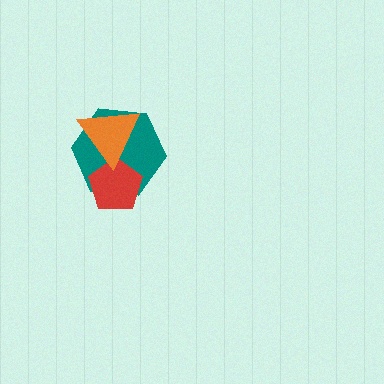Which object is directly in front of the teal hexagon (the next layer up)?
The red pentagon is directly in front of the teal hexagon.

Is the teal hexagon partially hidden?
Yes, it is partially covered by another shape.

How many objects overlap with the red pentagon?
2 objects overlap with the red pentagon.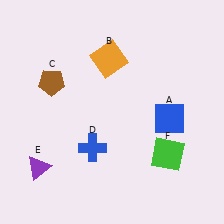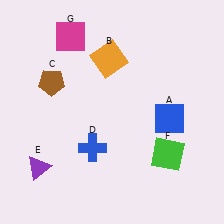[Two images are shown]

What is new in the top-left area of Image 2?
A magenta square (G) was added in the top-left area of Image 2.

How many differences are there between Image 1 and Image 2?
There is 1 difference between the two images.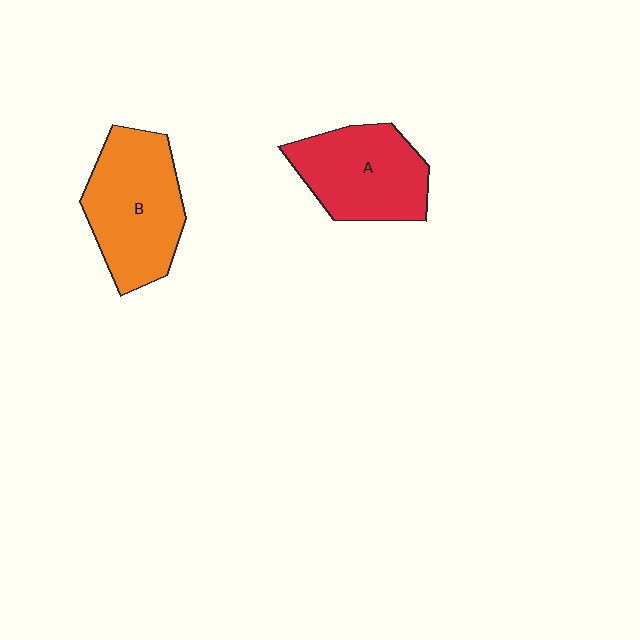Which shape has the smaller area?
Shape A (red).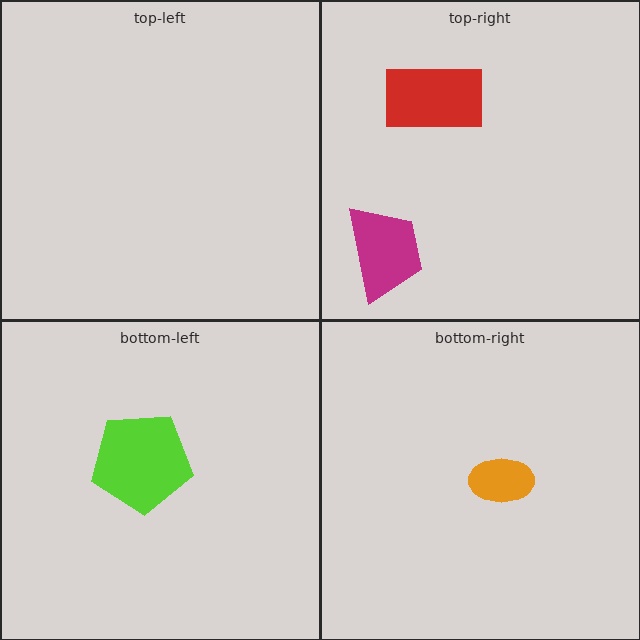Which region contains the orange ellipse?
The bottom-right region.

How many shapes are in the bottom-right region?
1.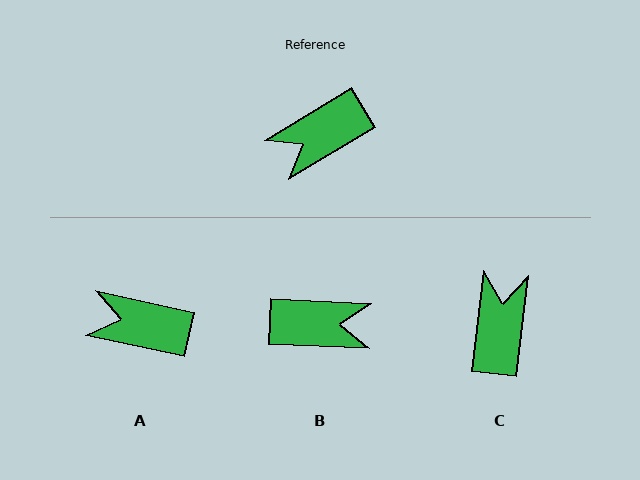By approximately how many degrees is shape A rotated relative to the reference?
Approximately 43 degrees clockwise.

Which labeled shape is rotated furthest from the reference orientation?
B, about 146 degrees away.